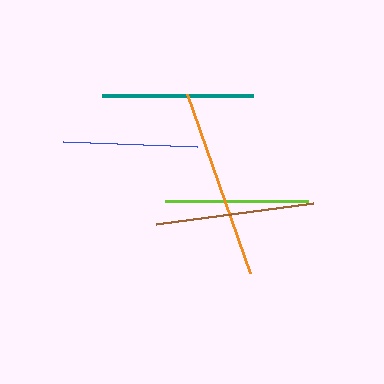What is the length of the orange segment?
The orange segment is approximately 190 pixels long.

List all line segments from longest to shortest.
From longest to shortest: orange, brown, teal, lime, blue.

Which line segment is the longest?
The orange line is the longest at approximately 190 pixels.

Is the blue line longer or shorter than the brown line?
The brown line is longer than the blue line.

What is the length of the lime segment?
The lime segment is approximately 143 pixels long.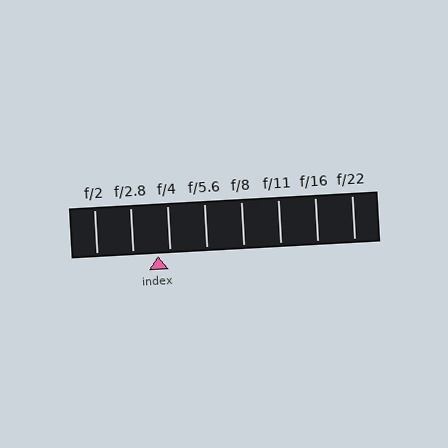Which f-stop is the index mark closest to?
The index mark is closest to f/4.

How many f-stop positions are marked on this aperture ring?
There are 8 f-stop positions marked.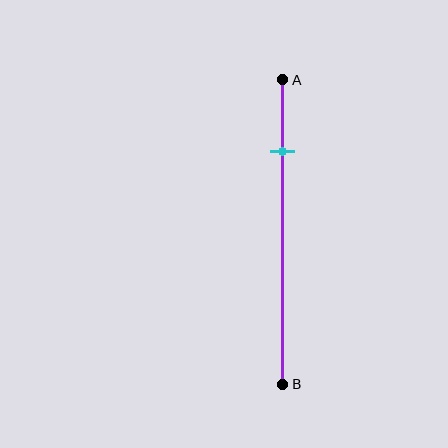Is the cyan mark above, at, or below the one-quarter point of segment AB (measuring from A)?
The cyan mark is approximately at the one-quarter point of segment AB.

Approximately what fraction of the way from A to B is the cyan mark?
The cyan mark is approximately 25% of the way from A to B.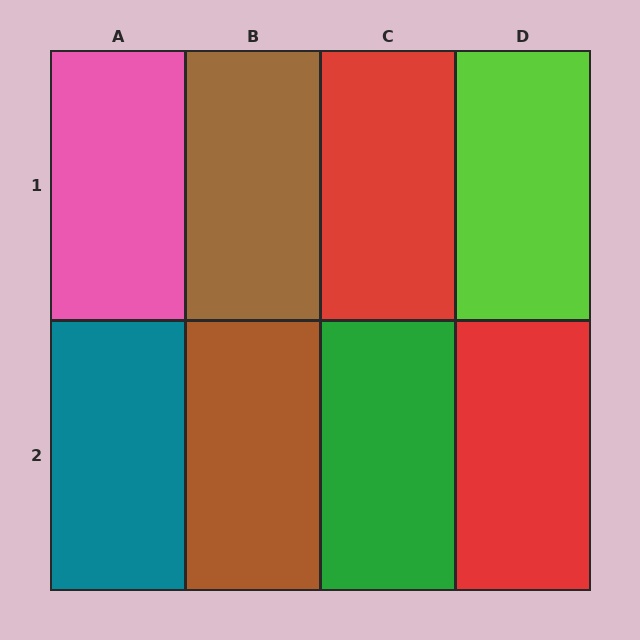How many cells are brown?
2 cells are brown.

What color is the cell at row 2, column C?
Green.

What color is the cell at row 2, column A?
Teal.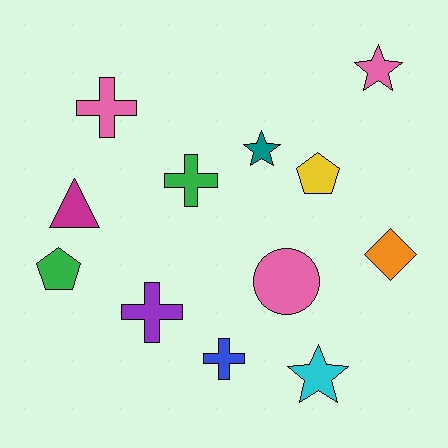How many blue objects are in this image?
There is 1 blue object.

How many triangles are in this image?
There is 1 triangle.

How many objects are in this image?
There are 12 objects.